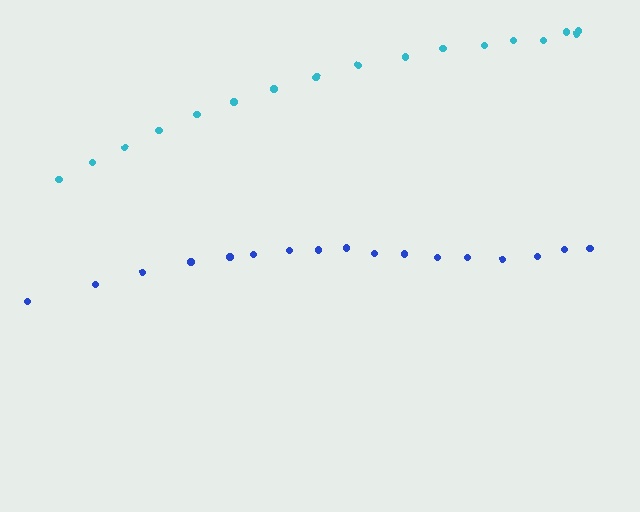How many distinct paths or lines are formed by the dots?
There are 2 distinct paths.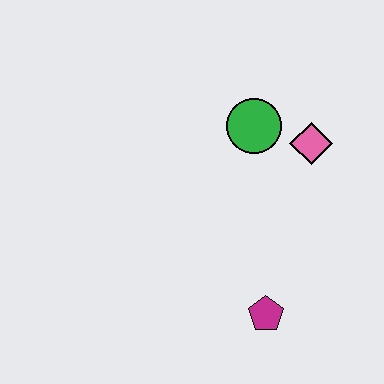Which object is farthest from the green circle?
The magenta pentagon is farthest from the green circle.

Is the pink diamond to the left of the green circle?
No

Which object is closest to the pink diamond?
The green circle is closest to the pink diamond.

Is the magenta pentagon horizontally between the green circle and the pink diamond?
Yes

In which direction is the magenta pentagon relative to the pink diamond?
The magenta pentagon is below the pink diamond.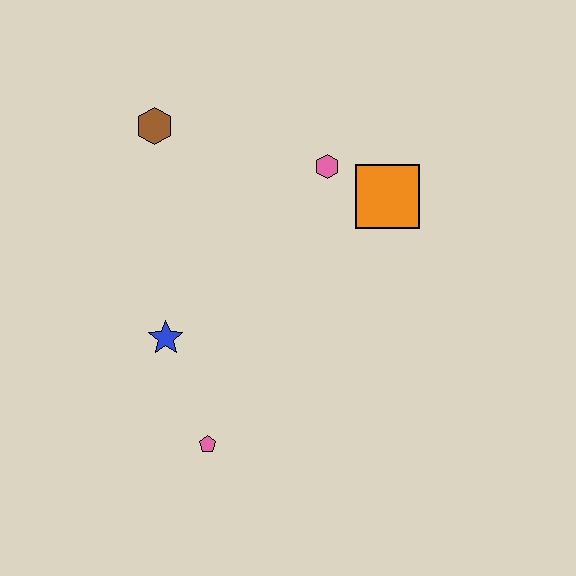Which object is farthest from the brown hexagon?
The pink pentagon is farthest from the brown hexagon.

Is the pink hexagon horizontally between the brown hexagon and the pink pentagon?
No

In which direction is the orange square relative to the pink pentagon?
The orange square is above the pink pentagon.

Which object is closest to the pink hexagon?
The orange square is closest to the pink hexagon.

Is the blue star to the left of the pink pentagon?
Yes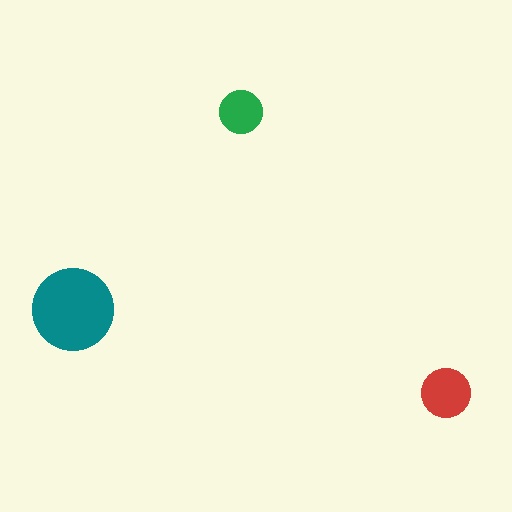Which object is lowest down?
The red circle is bottommost.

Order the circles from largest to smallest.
the teal one, the red one, the green one.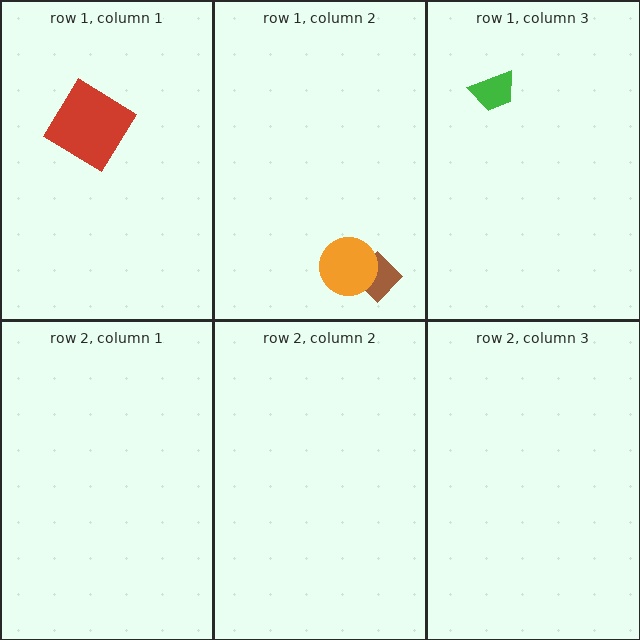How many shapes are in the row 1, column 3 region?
1.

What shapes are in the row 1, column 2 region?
The brown diamond, the orange circle.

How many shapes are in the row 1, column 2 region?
2.